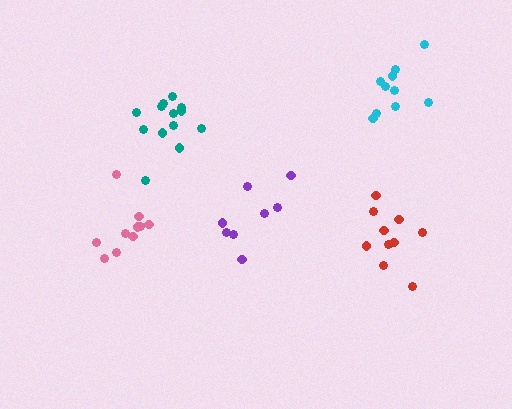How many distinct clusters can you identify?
There are 5 distinct clusters.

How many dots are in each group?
Group 1: 8 dots, Group 2: 10 dots, Group 3: 10 dots, Group 4: 13 dots, Group 5: 10 dots (51 total).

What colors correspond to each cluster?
The clusters are colored: purple, red, cyan, teal, pink.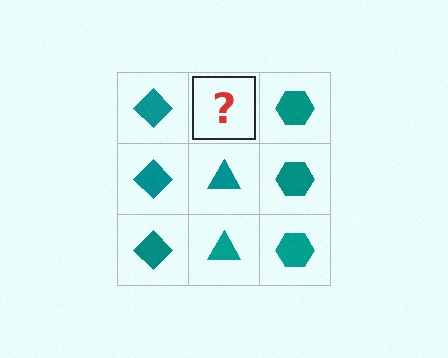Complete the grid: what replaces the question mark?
The question mark should be replaced with a teal triangle.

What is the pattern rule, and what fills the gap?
The rule is that each column has a consistent shape. The gap should be filled with a teal triangle.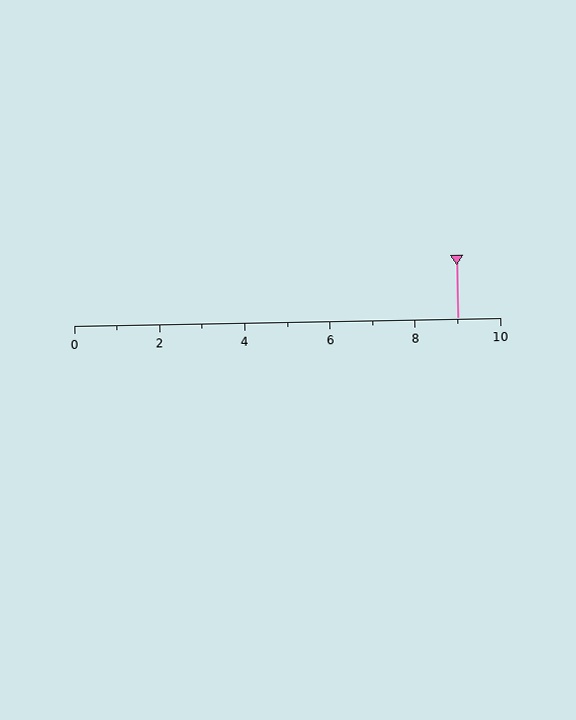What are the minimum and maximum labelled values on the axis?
The axis runs from 0 to 10.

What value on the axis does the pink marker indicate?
The marker indicates approximately 9.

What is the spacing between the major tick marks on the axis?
The major ticks are spaced 2 apart.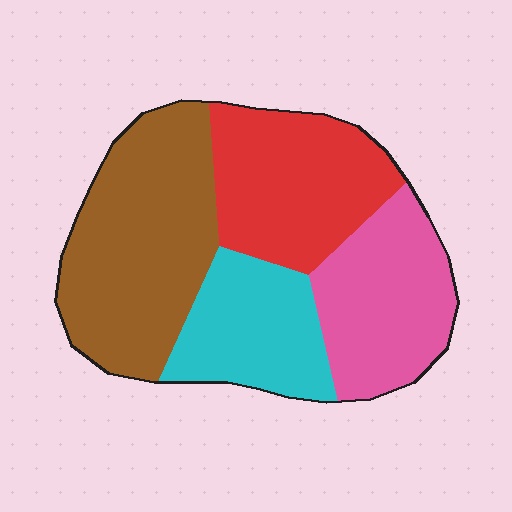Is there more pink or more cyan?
Pink.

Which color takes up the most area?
Brown, at roughly 35%.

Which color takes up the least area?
Cyan, at roughly 20%.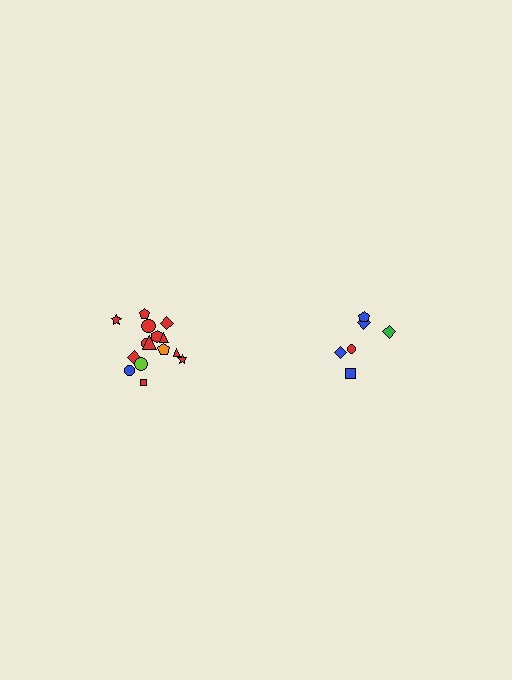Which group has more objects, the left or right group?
The left group.